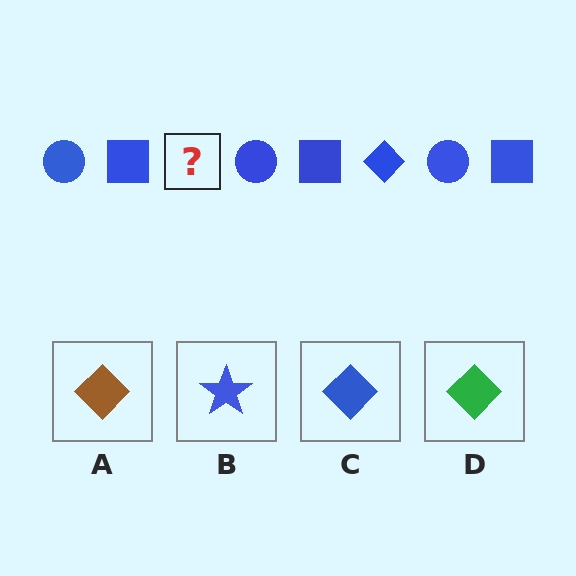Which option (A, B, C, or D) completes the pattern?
C.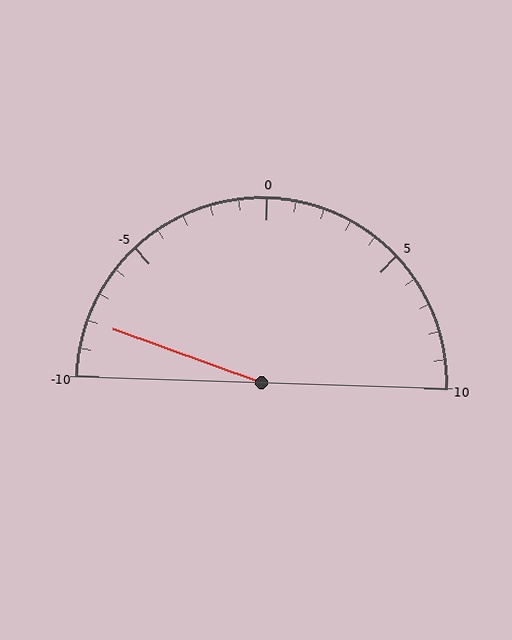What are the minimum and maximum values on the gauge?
The gauge ranges from -10 to 10.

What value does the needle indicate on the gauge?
The needle indicates approximately -8.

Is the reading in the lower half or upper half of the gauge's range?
The reading is in the lower half of the range (-10 to 10).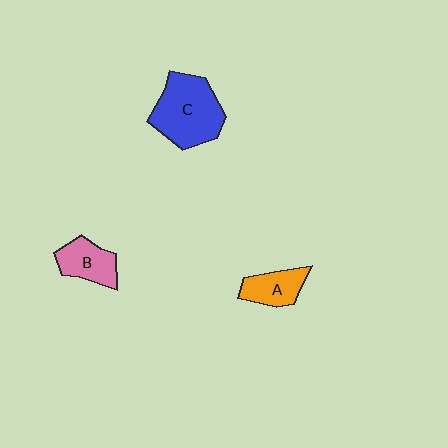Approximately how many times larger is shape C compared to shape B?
Approximately 1.9 times.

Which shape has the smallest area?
Shape A (orange).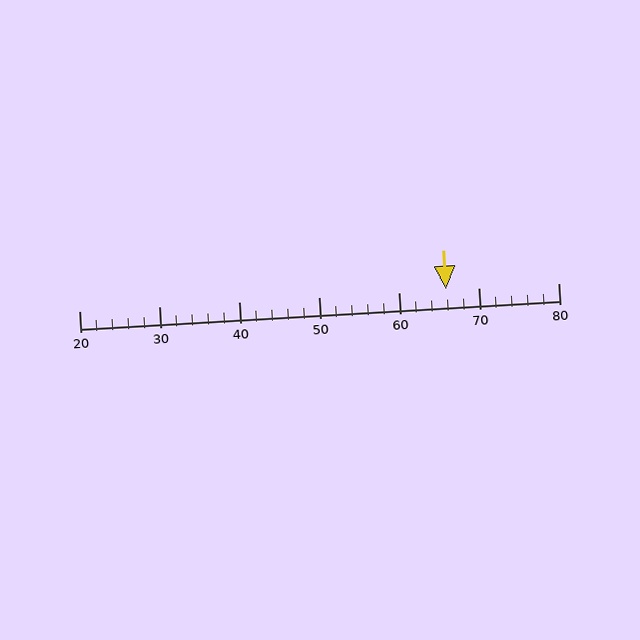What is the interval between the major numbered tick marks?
The major tick marks are spaced 10 units apart.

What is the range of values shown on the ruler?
The ruler shows values from 20 to 80.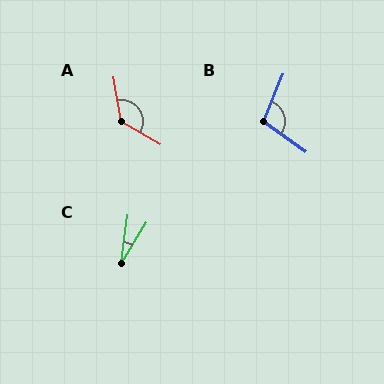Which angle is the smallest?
C, at approximately 25 degrees.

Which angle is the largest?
A, at approximately 130 degrees.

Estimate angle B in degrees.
Approximately 103 degrees.